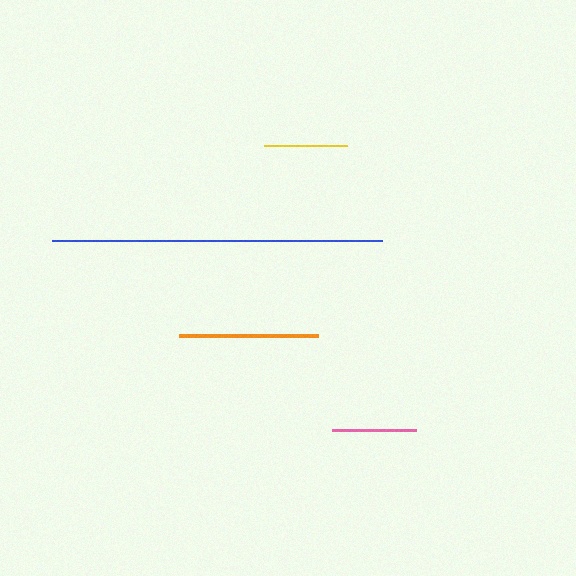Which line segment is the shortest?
The yellow line is the shortest at approximately 83 pixels.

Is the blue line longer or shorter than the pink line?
The blue line is longer than the pink line.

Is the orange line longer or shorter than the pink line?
The orange line is longer than the pink line.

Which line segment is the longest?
The blue line is the longest at approximately 330 pixels.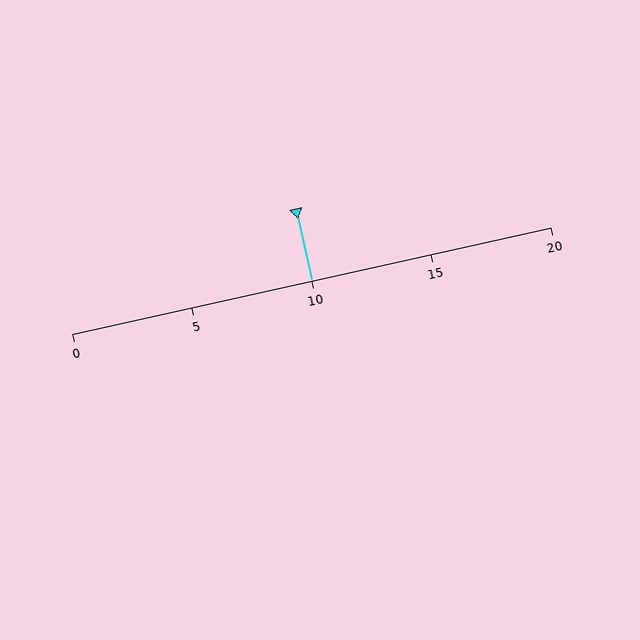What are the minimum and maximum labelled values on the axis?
The axis runs from 0 to 20.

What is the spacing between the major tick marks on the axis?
The major ticks are spaced 5 apart.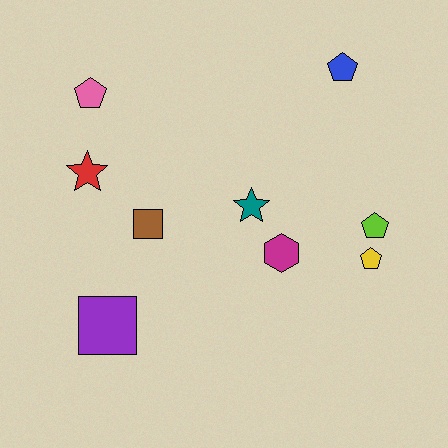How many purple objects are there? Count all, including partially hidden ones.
There is 1 purple object.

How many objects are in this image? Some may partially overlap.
There are 9 objects.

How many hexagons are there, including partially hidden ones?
There is 1 hexagon.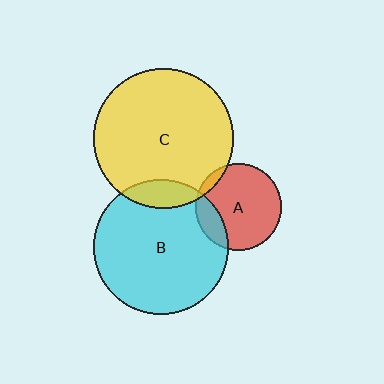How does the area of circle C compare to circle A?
Approximately 2.6 times.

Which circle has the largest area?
Circle C (yellow).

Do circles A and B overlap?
Yes.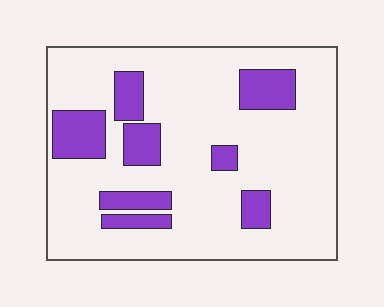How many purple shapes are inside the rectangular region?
8.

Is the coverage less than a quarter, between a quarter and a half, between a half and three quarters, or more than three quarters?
Less than a quarter.